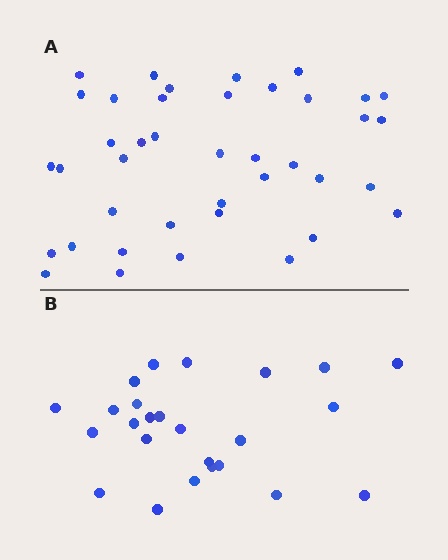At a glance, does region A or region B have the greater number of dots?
Region A (the top region) has more dots.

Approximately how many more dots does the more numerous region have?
Region A has approximately 15 more dots than region B.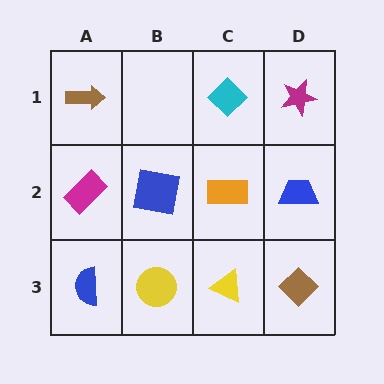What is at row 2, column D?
A blue trapezoid.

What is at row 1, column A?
A brown arrow.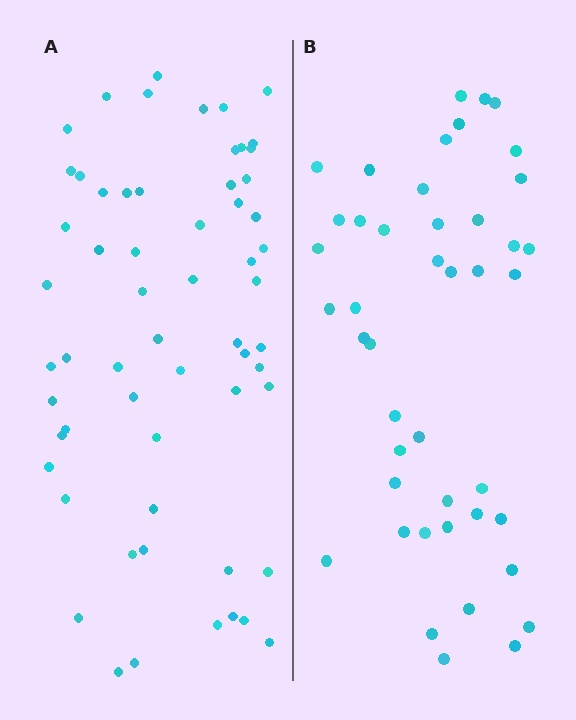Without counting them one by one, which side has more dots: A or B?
Region A (the left region) has more dots.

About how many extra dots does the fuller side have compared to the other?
Region A has approximately 15 more dots than region B.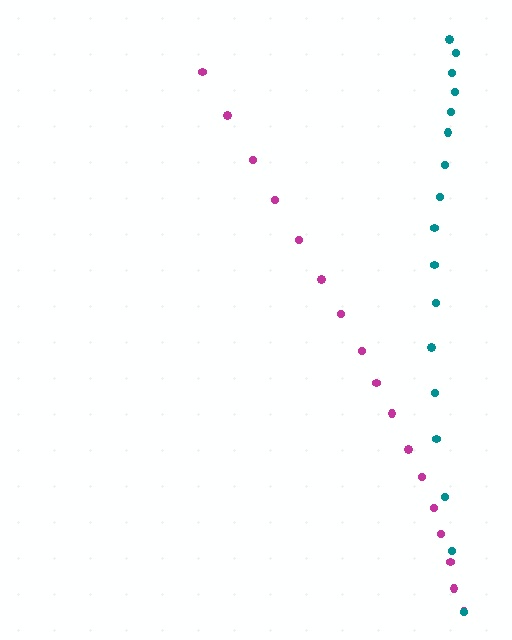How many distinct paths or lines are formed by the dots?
There are 2 distinct paths.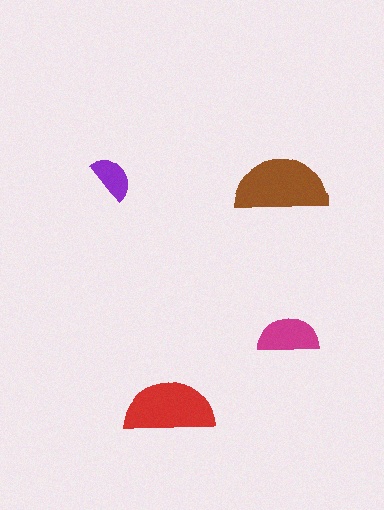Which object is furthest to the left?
The purple semicircle is leftmost.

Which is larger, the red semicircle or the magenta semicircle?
The red one.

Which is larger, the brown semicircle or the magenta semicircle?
The brown one.